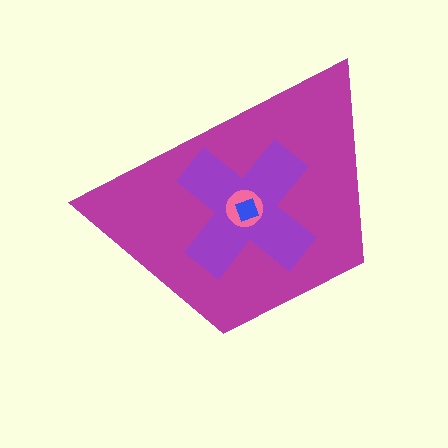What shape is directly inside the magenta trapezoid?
The purple cross.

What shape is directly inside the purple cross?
The pink circle.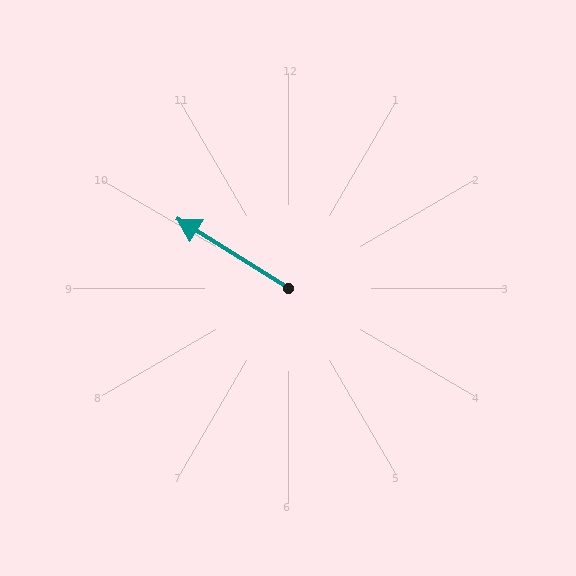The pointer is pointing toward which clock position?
Roughly 10 o'clock.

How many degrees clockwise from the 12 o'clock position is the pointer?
Approximately 302 degrees.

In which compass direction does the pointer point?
Northwest.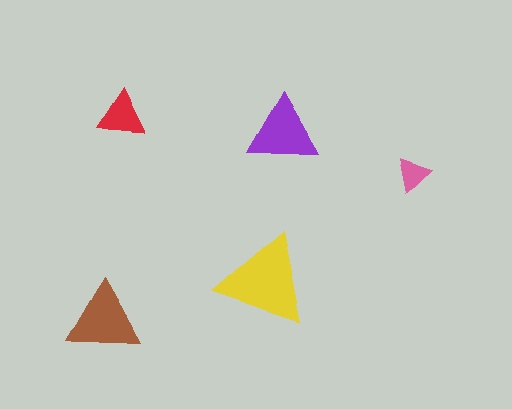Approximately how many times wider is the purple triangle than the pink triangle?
About 2 times wider.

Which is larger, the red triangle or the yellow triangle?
The yellow one.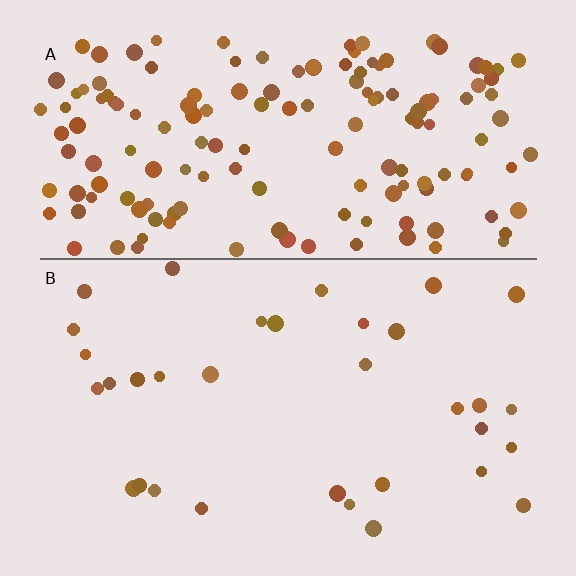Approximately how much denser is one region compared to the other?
Approximately 5.0× — region A over region B.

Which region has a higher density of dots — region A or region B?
A (the top).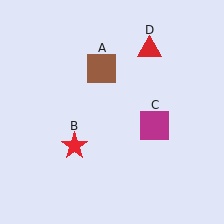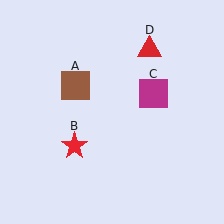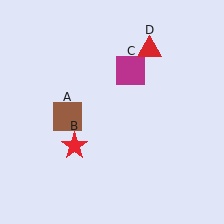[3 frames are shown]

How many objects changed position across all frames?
2 objects changed position: brown square (object A), magenta square (object C).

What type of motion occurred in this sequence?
The brown square (object A), magenta square (object C) rotated counterclockwise around the center of the scene.